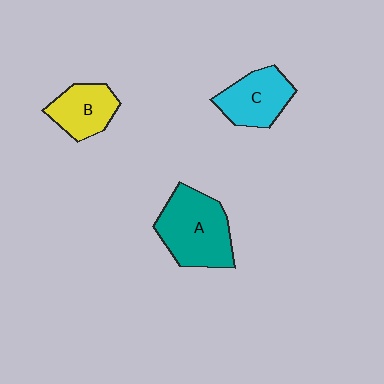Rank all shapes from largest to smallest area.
From largest to smallest: A (teal), C (cyan), B (yellow).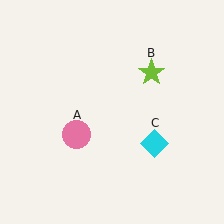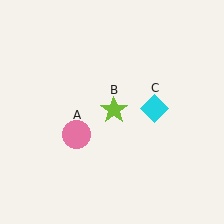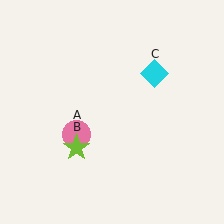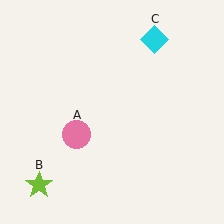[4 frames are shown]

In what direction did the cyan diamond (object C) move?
The cyan diamond (object C) moved up.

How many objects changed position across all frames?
2 objects changed position: lime star (object B), cyan diamond (object C).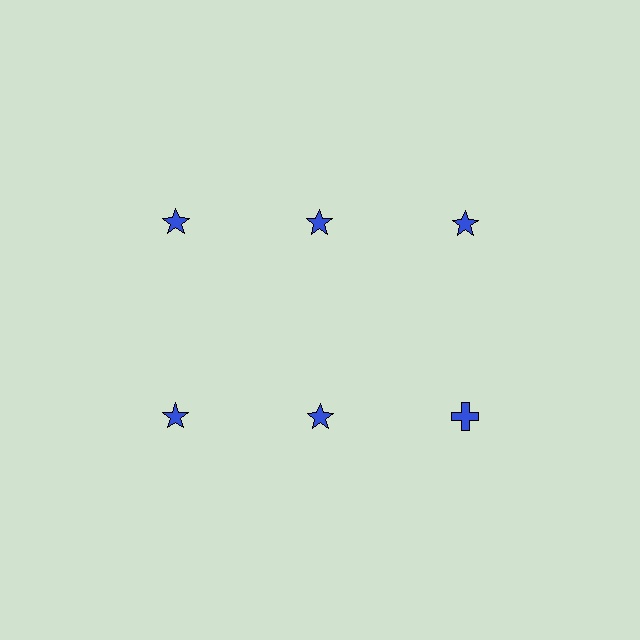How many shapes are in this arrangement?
There are 6 shapes arranged in a grid pattern.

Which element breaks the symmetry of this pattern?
The blue cross in the second row, center column breaks the symmetry. All other shapes are blue stars.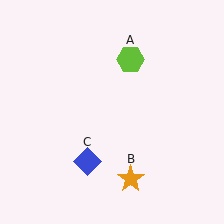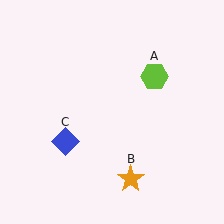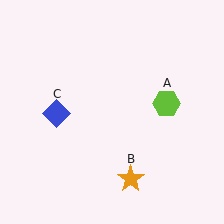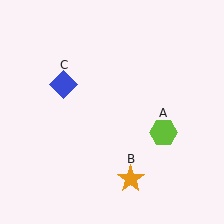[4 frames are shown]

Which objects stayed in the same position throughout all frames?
Orange star (object B) remained stationary.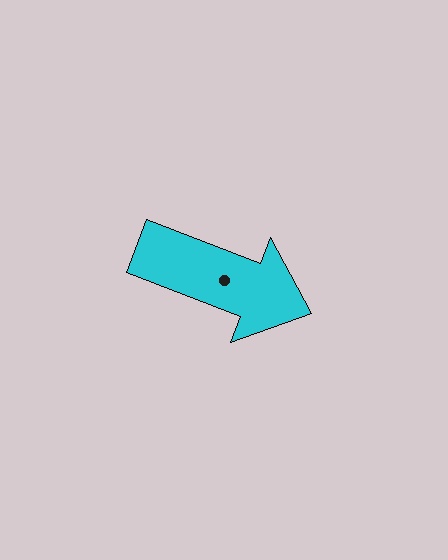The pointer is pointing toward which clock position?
Roughly 4 o'clock.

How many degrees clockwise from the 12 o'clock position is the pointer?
Approximately 111 degrees.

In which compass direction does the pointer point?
East.